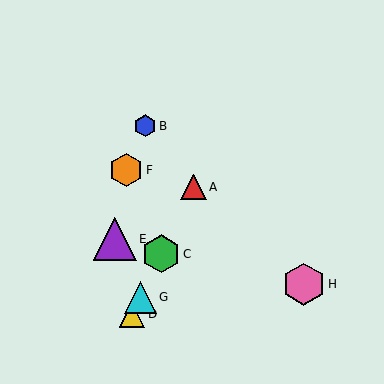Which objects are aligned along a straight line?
Objects A, C, D, G are aligned along a straight line.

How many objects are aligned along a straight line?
4 objects (A, C, D, G) are aligned along a straight line.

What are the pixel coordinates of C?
Object C is at (161, 254).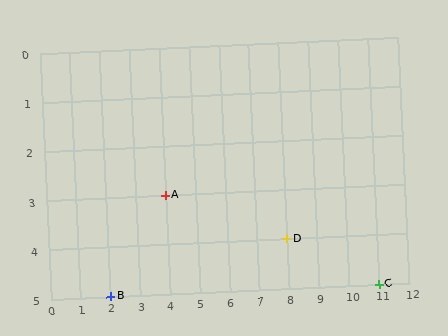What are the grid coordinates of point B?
Point B is at grid coordinates (2, 5).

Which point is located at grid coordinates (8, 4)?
Point D is at (8, 4).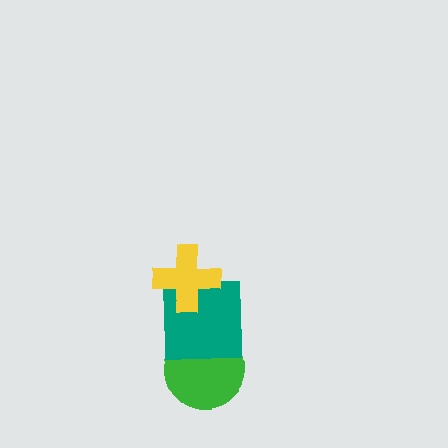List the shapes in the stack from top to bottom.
From top to bottom: the yellow cross, the teal square, the green circle.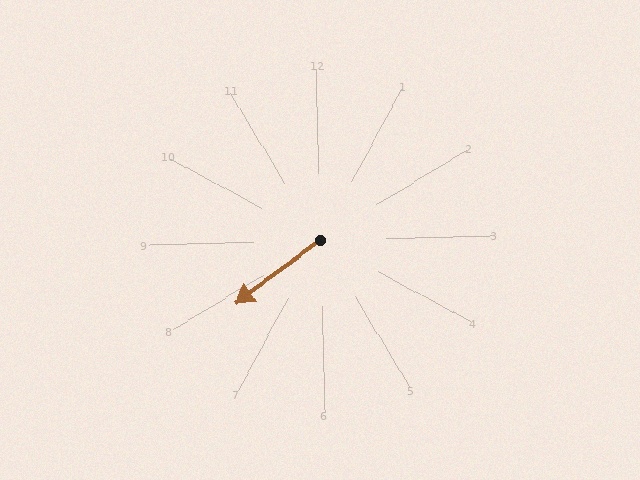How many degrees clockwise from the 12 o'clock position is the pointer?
Approximately 235 degrees.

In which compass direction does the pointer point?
Southwest.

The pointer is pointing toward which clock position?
Roughly 8 o'clock.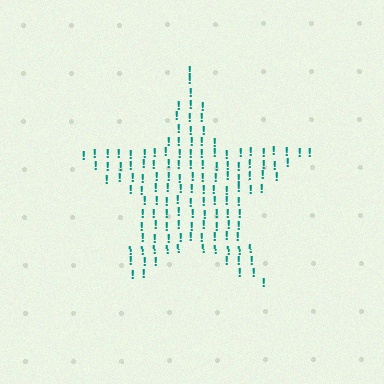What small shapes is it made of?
It is made of small exclamation marks.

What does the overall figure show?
The overall figure shows a star.